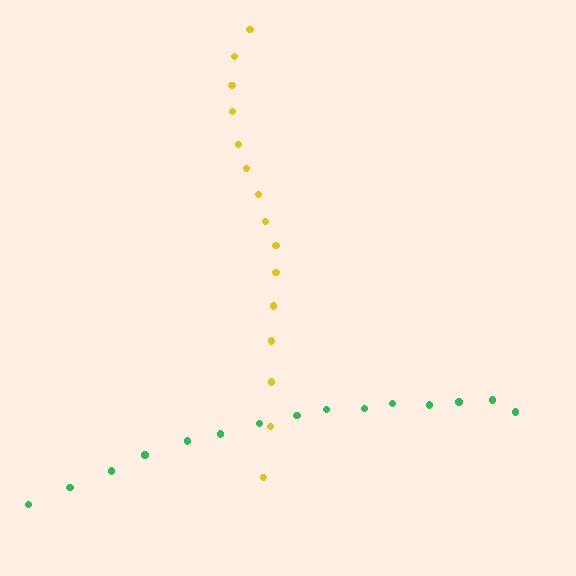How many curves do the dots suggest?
There are 2 distinct paths.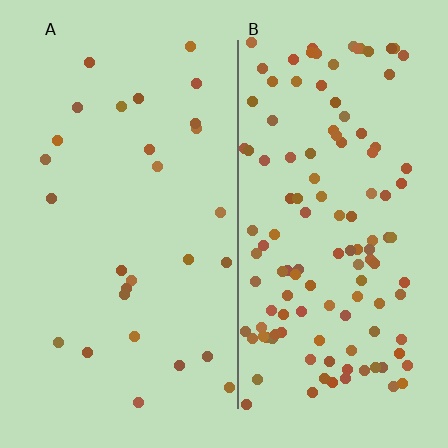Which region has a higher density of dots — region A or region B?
B (the right).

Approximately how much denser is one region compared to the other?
Approximately 4.5× — region B over region A.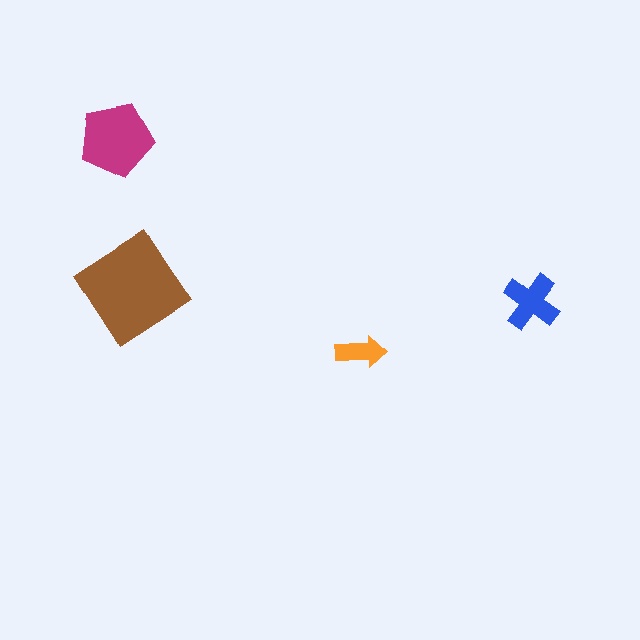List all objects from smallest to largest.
The orange arrow, the blue cross, the magenta pentagon, the brown diamond.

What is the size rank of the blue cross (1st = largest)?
3rd.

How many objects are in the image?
There are 4 objects in the image.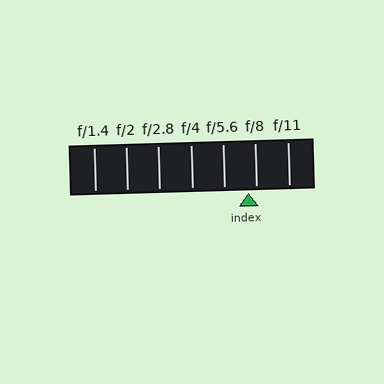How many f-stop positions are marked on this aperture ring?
There are 7 f-stop positions marked.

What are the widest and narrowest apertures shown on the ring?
The widest aperture shown is f/1.4 and the narrowest is f/11.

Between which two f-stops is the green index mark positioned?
The index mark is between f/5.6 and f/8.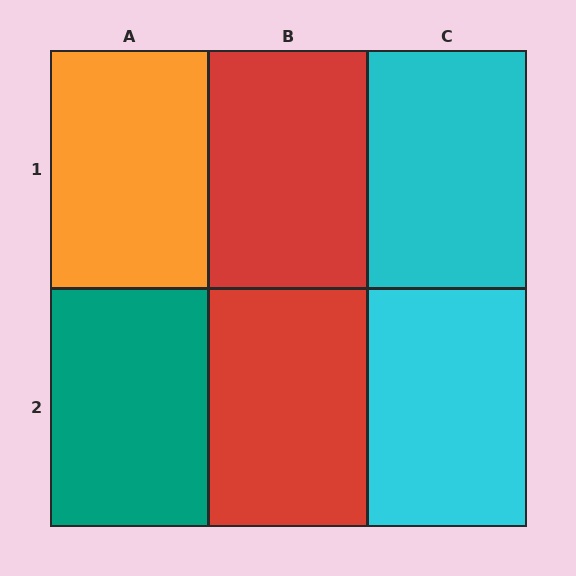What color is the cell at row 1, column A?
Orange.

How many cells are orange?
1 cell is orange.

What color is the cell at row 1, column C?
Cyan.